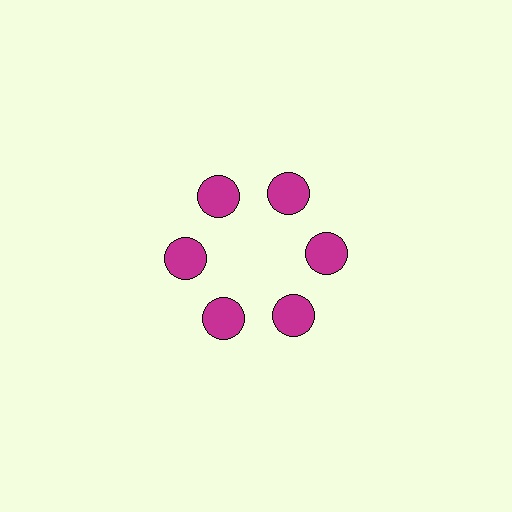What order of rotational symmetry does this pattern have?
This pattern has 6-fold rotational symmetry.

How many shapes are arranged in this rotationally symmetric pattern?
There are 6 shapes, arranged in 6 groups of 1.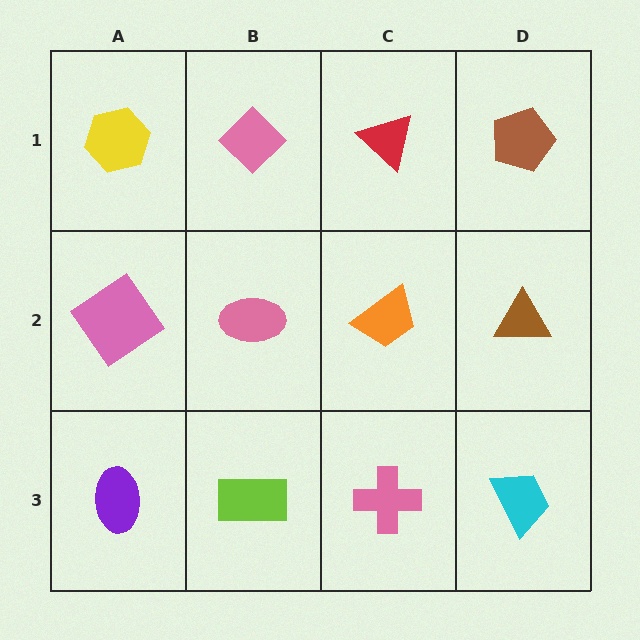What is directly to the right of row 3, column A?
A lime rectangle.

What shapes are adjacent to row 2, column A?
A yellow hexagon (row 1, column A), a purple ellipse (row 3, column A), a pink ellipse (row 2, column B).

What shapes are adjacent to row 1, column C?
An orange trapezoid (row 2, column C), a pink diamond (row 1, column B), a brown pentagon (row 1, column D).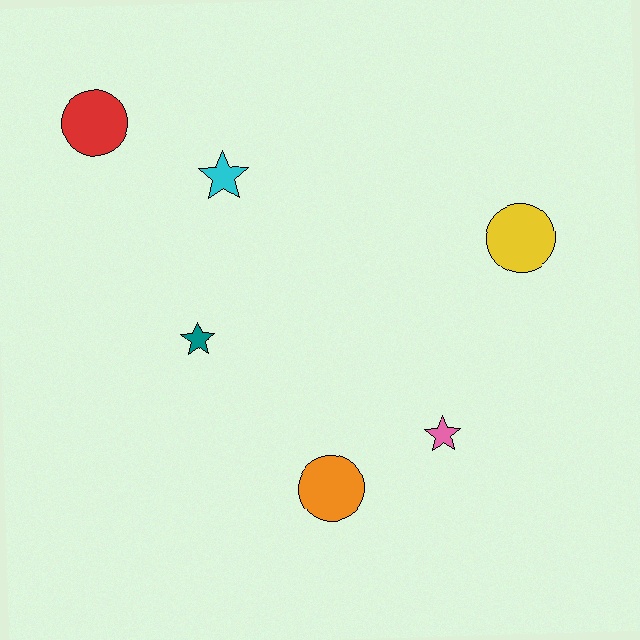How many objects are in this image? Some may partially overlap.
There are 6 objects.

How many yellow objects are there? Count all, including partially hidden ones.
There is 1 yellow object.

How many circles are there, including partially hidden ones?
There are 3 circles.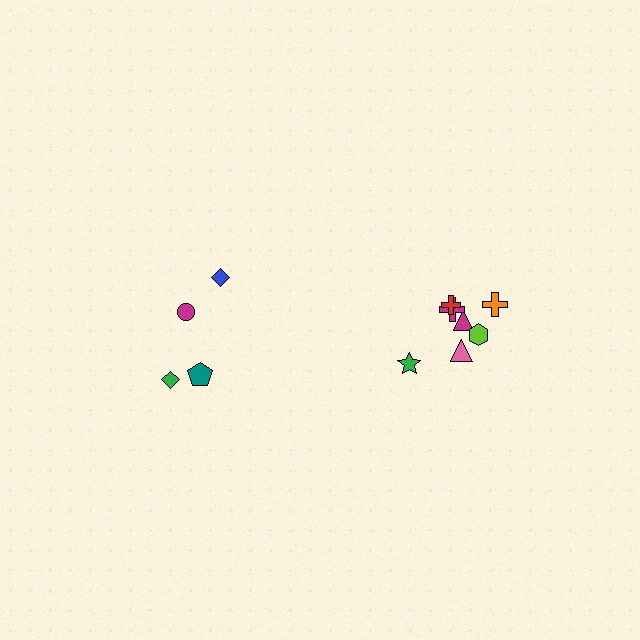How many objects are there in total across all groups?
There are 11 objects.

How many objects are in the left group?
There are 4 objects.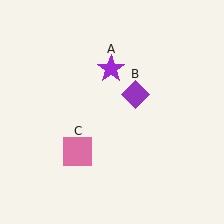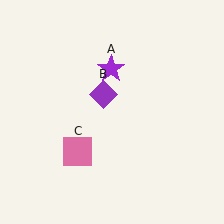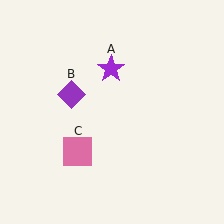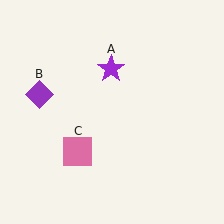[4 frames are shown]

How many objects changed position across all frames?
1 object changed position: purple diamond (object B).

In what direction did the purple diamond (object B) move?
The purple diamond (object B) moved left.